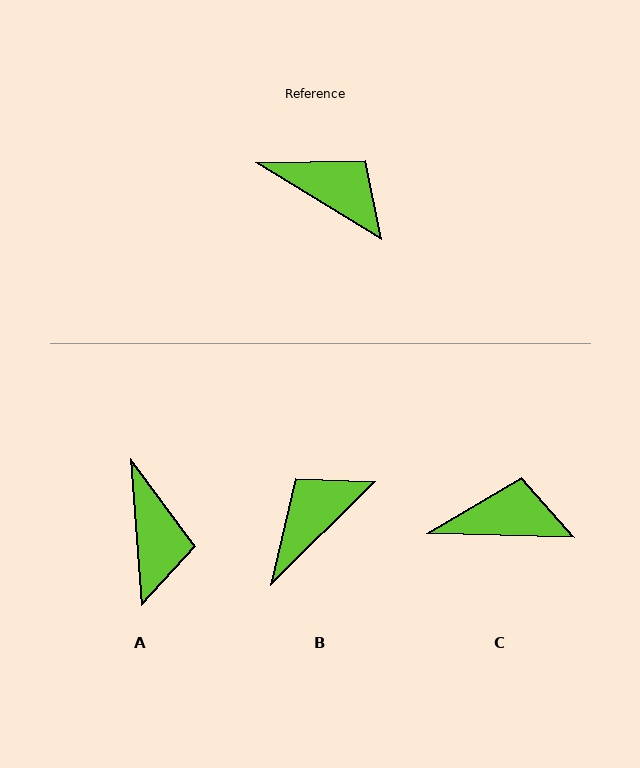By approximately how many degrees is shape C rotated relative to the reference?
Approximately 30 degrees counter-clockwise.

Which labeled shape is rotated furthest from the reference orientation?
B, about 76 degrees away.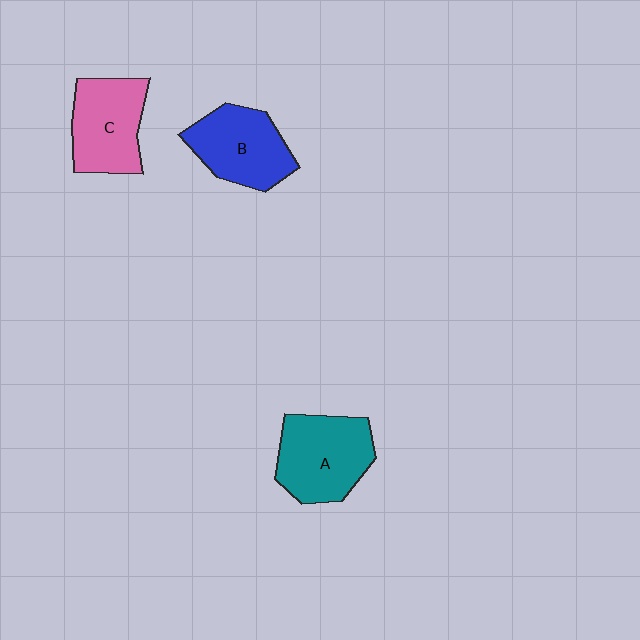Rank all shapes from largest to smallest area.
From largest to smallest: A (teal), C (pink), B (blue).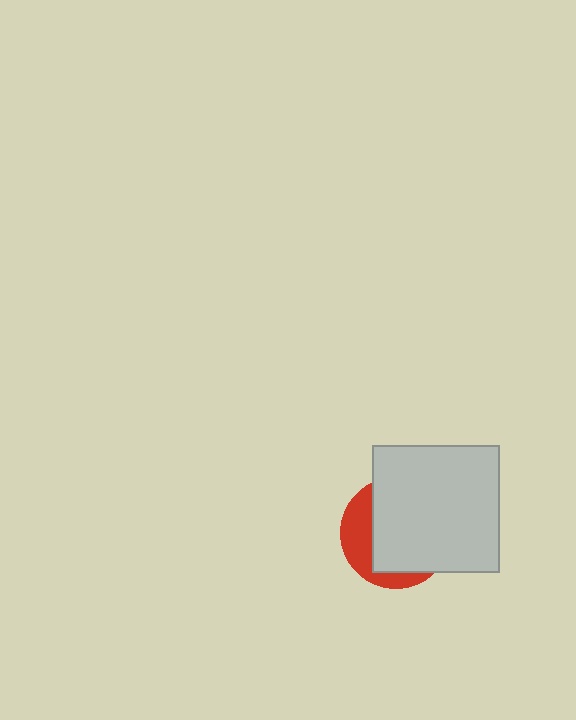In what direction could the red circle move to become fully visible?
The red circle could move left. That would shift it out from behind the light gray square entirely.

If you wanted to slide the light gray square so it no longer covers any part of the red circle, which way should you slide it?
Slide it right — that is the most direct way to separate the two shapes.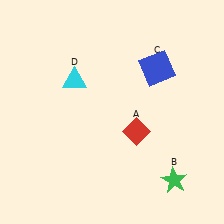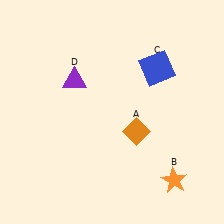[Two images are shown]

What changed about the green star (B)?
In Image 1, B is green. In Image 2, it changed to orange.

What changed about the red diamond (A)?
In Image 1, A is red. In Image 2, it changed to orange.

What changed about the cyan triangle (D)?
In Image 1, D is cyan. In Image 2, it changed to purple.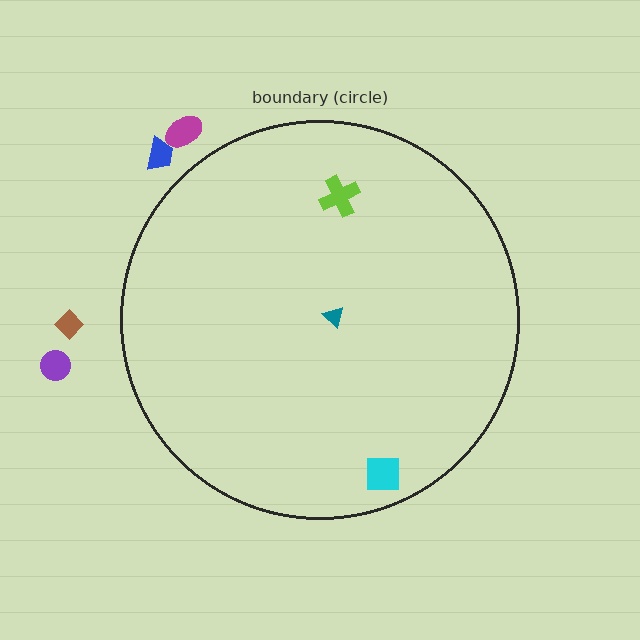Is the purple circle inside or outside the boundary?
Outside.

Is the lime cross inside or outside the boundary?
Inside.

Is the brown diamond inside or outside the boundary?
Outside.